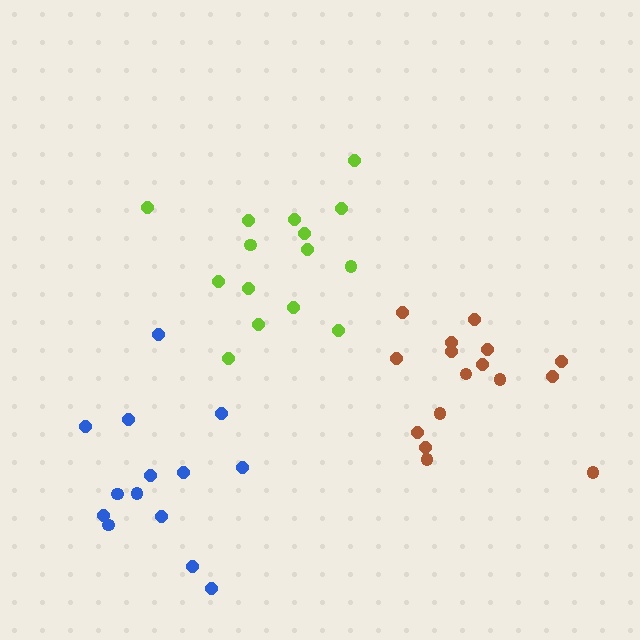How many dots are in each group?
Group 1: 15 dots, Group 2: 16 dots, Group 3: 14 dots (45 total).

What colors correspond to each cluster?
The clusters are colored: lime, brown, blue.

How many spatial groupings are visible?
There are 3 spatial groupings.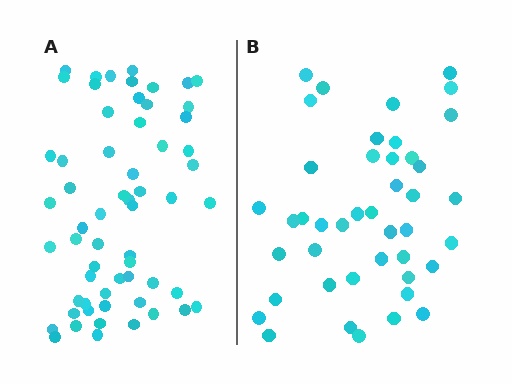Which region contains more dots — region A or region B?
Region A (the left region) has more dots.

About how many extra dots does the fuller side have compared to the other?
Region A has approximately 15 more dots than region B.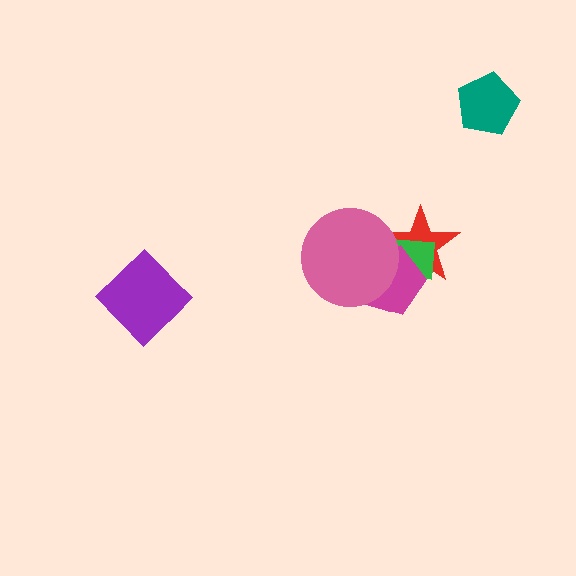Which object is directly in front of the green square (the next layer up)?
The magenta pentagon is directly in front of the green square.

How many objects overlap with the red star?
3 objects overlap with the red star.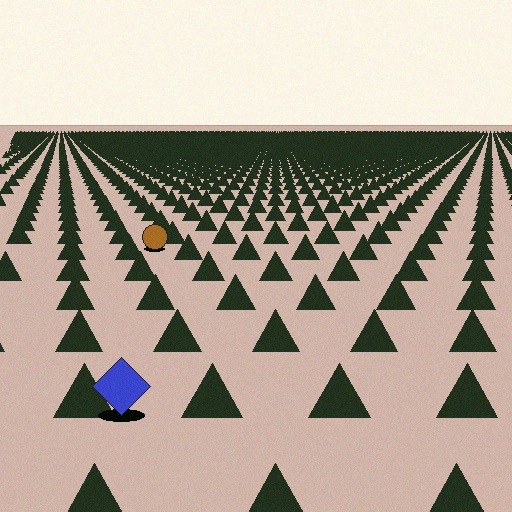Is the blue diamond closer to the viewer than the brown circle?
Yes. The blue diamond is closer — you can tell from the texture gradient: the ground texture is coarser near it.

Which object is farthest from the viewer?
The brown circle is farthest from the viewer. It appears smaller and the ground texture around it is denser.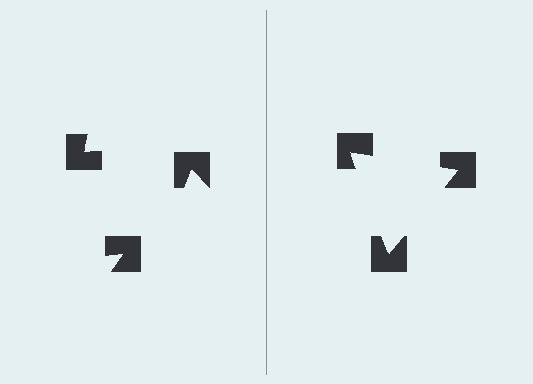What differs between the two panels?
The notched squares are positioned identically on both sides; only the wedge orientations differ. On the right they align to a triangle; on the left they are misaligned.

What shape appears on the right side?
An illusory triangle.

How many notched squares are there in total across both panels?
6 — 3 on each side.